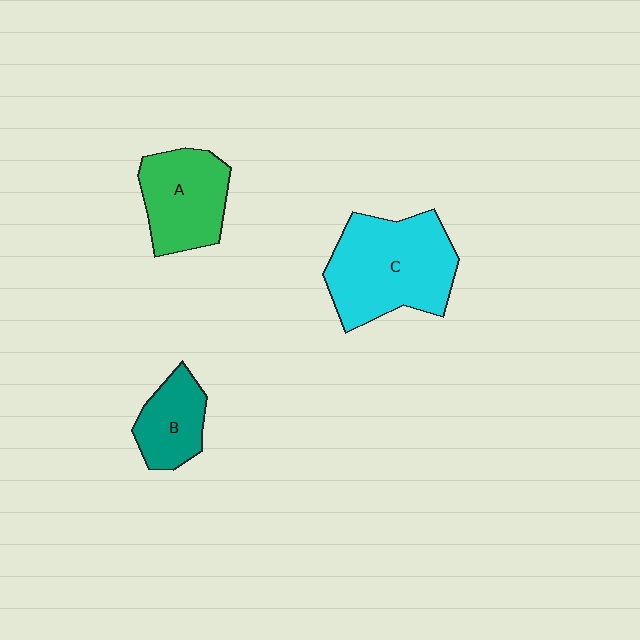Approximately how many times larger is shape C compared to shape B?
Approximately 2.2 times.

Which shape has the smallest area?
Shape B (teal).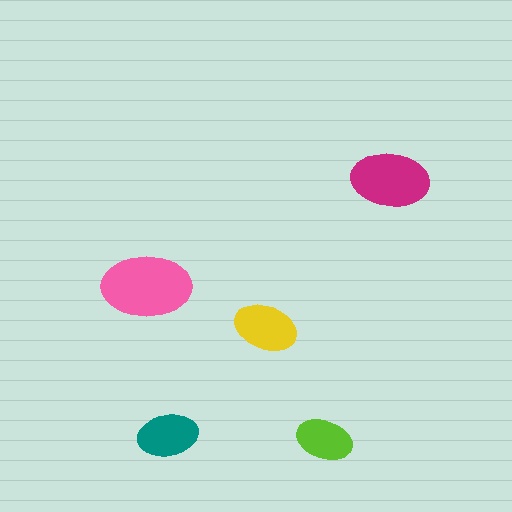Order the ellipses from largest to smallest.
the pink one, the magenta one, the yellow one, the teal one, the lime one.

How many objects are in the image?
There are 5 objects in the image.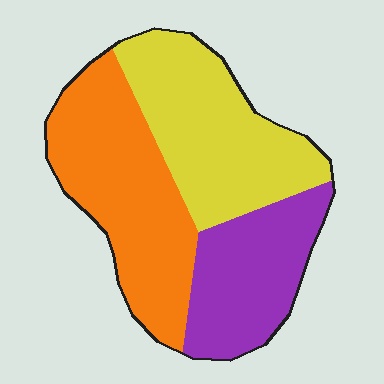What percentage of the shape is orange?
Orange covers around 40% of the shape.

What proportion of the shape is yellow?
Yellow covers about 35% of the shape.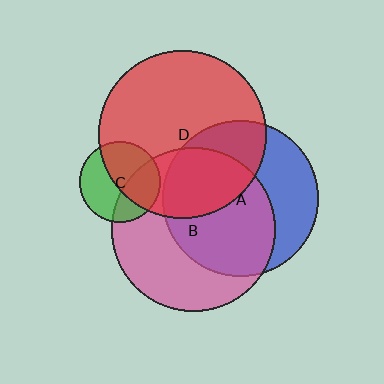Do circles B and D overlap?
Yes.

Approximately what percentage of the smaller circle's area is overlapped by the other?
Approximately 30%.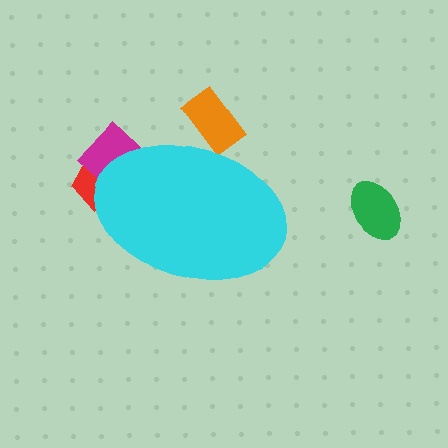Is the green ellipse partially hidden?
No, the green ellipse is fully visible.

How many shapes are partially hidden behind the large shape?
3 shapes are partially hidden.